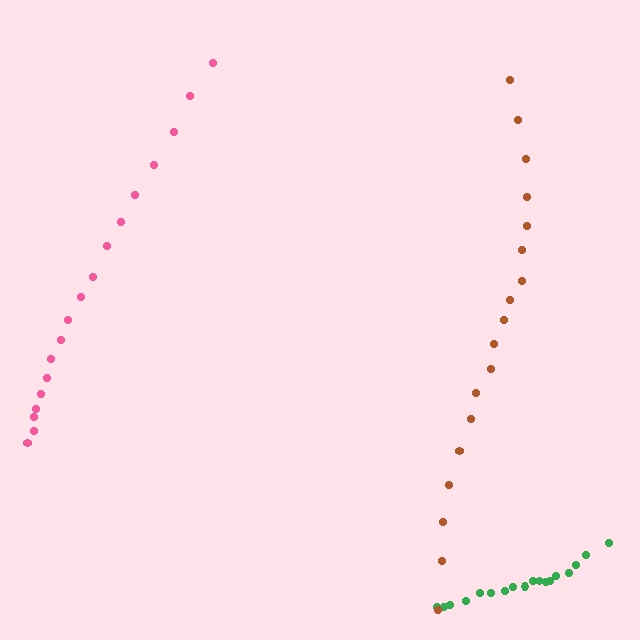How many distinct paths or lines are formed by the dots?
There are 3 distinct paths.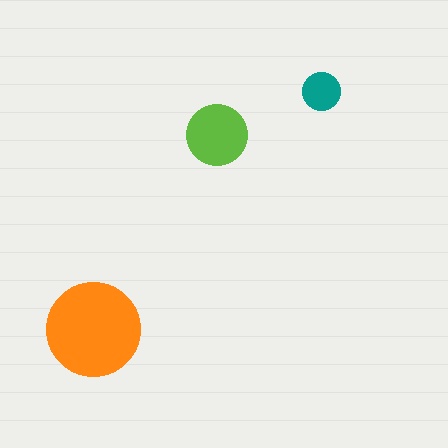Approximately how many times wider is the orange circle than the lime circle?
About 1.5 times wider.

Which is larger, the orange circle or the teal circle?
The orange one.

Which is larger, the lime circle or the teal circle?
The lime one.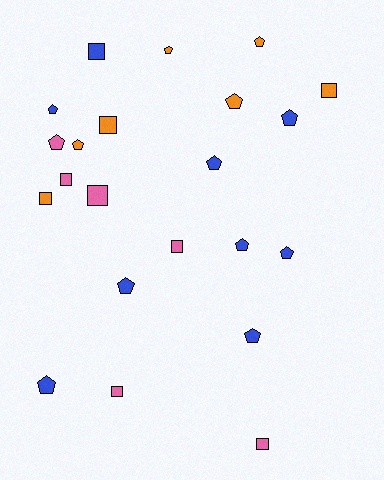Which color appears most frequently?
Blue, with 9 objects.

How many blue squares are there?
There is 1 blue square.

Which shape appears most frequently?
Pentagon, with 13 objects.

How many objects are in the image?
There are 22 objects.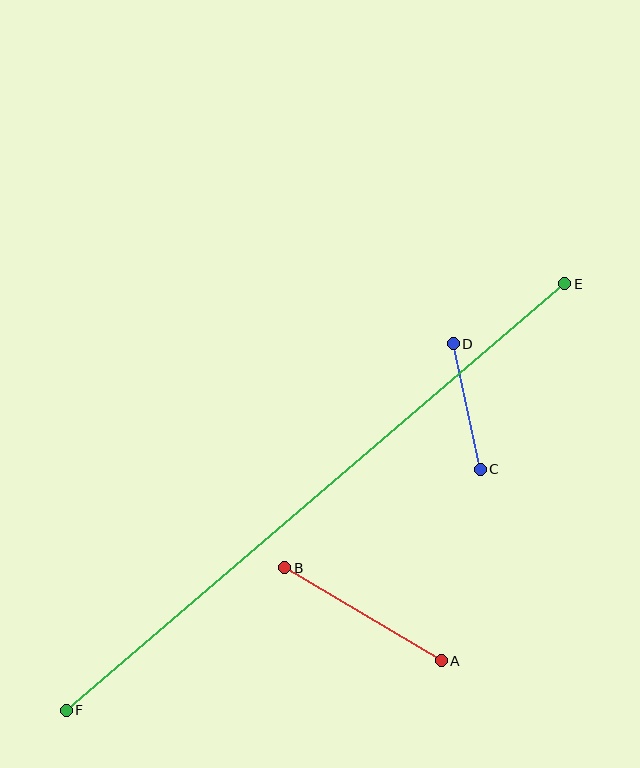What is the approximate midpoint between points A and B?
The midpoint is at approximately (363, 614) pixels.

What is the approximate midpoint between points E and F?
The midpoint is at approximately (316, 497) pixels.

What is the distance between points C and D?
The distance is approximately 128 pixels.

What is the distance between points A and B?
The distance is approximately 182 pixels.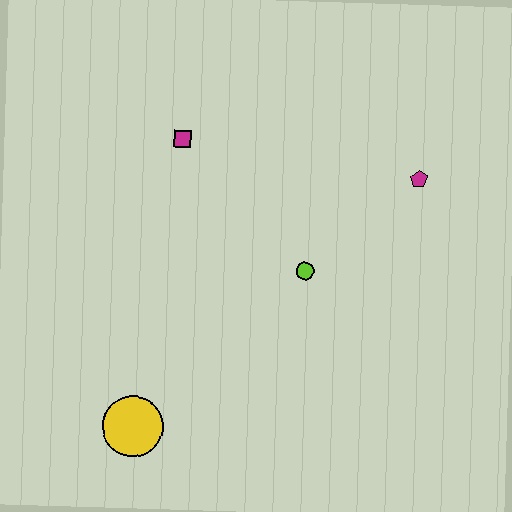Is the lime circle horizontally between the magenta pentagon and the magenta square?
Yes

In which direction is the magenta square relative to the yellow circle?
The magenta square is above the yellow circle.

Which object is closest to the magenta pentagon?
The lime circle is closest to the magenta pentagon.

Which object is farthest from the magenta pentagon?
The yellow circle is farthest from the magenta pentagon.